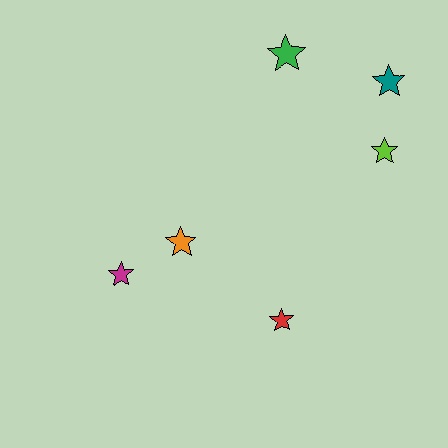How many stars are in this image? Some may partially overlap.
There are 6 stars.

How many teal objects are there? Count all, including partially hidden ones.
There is 1 teal object.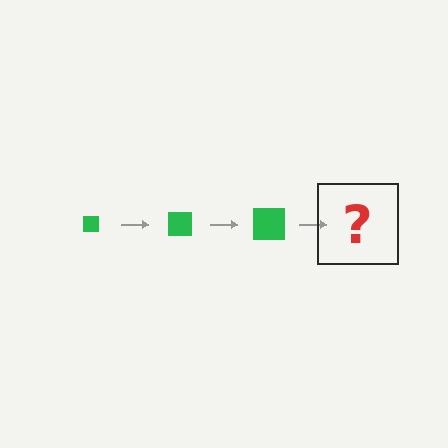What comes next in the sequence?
The next element should be a green square, larger than the previous one.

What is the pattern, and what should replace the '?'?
The pattern is that the square gets progressively larger each step. The '?' should be a green square, larger than the previous one.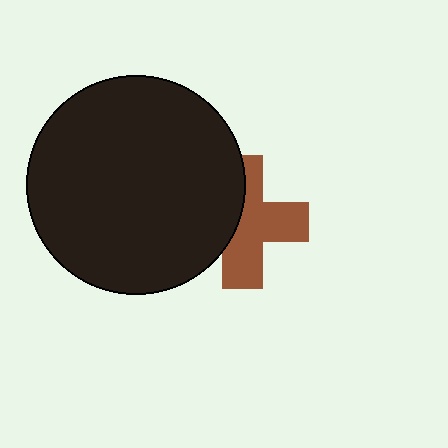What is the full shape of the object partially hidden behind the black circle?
The partially hidden object is a brown cross.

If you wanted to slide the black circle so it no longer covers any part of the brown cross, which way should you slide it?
Slide it left — that is the most direct way to separate the two shapes.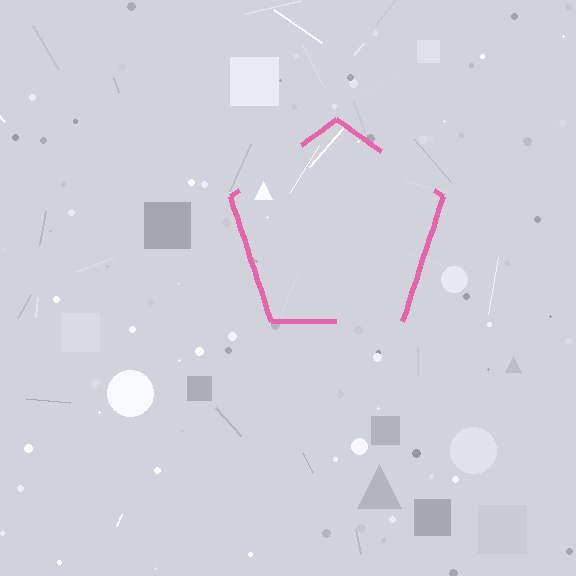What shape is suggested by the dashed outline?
The dashed outline suggests a pentagon.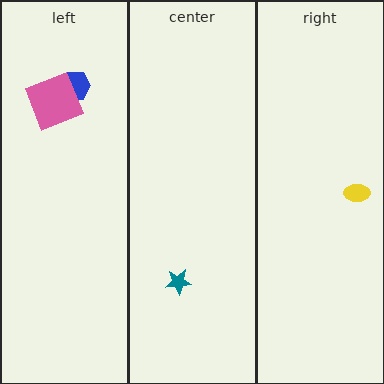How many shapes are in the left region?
2.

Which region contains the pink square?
The left region.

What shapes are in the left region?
The blue hexagon, the pink square.